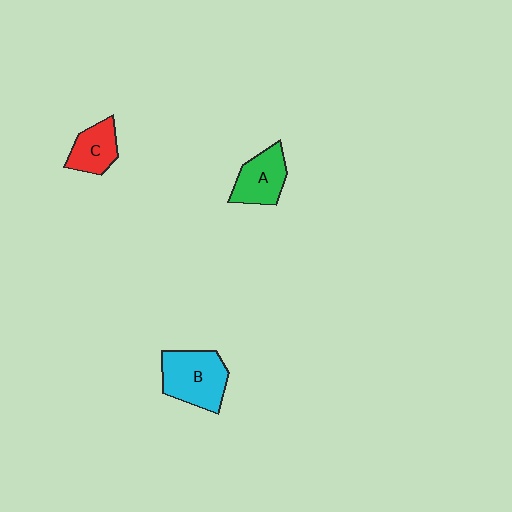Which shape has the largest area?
Shape B (cyan).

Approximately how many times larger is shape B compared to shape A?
Approximately 1.3 times.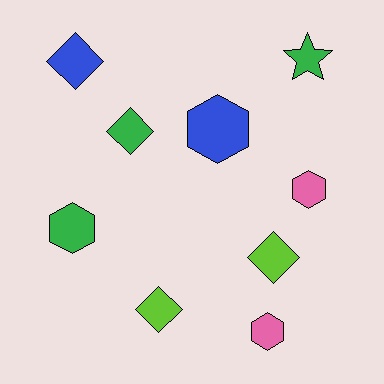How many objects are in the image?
There are 9 objects.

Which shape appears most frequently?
Hexagon, with 4 objects.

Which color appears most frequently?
Green, with 3 objects.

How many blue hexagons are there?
There is 1 blue hexagon.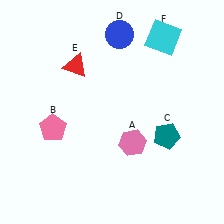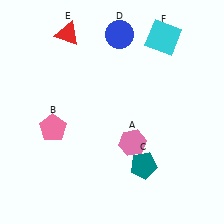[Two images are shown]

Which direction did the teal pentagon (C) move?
The teal pentagon (C) moved down.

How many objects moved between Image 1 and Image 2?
2 objects moved between the two images.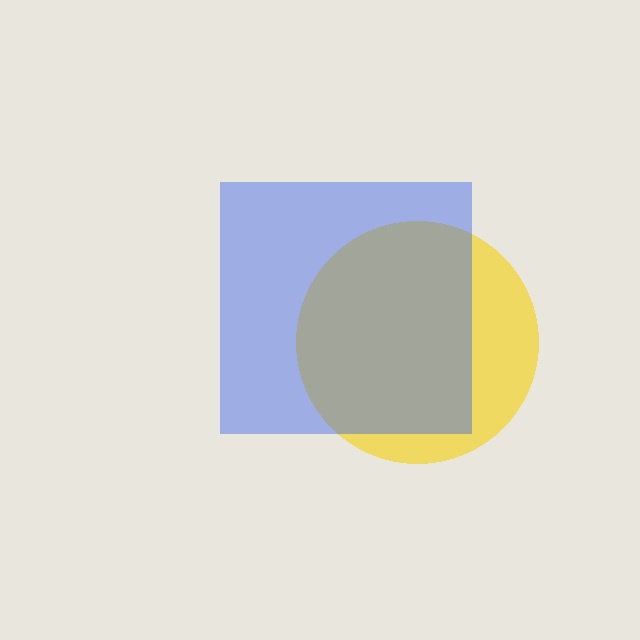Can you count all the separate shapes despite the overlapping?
Yes, there are 2 separate shapes.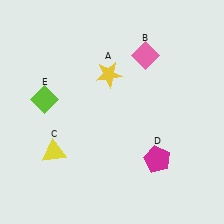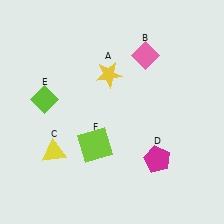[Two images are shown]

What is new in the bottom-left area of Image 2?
A lime square (F) was added in the bottom-left area of Image 2.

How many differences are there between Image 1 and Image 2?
There is 1 difference between the two images.